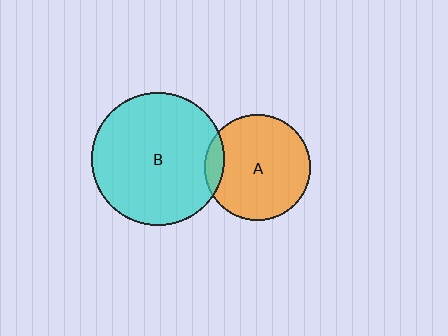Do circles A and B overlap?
Yes.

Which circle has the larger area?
Circle B (cyan).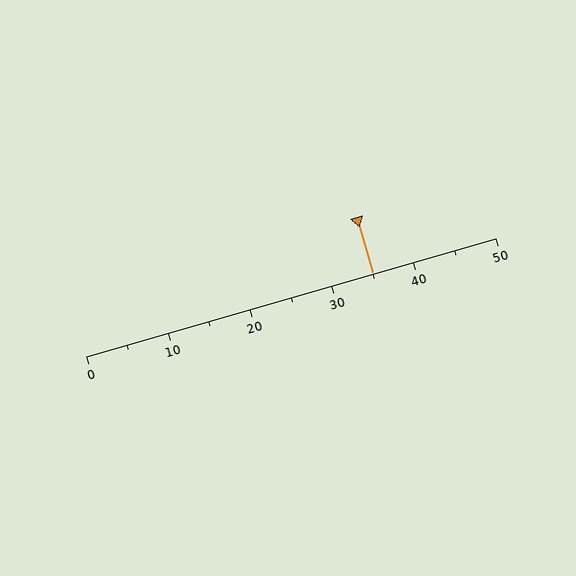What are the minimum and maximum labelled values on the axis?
The axis runs from 0 to 50.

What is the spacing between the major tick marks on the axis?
The major ticks are spaced 10 apart.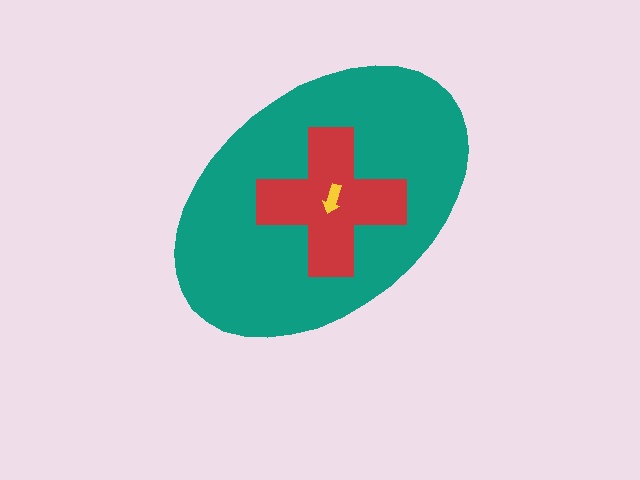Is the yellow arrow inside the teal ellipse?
Yes.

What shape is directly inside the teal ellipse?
The red cross.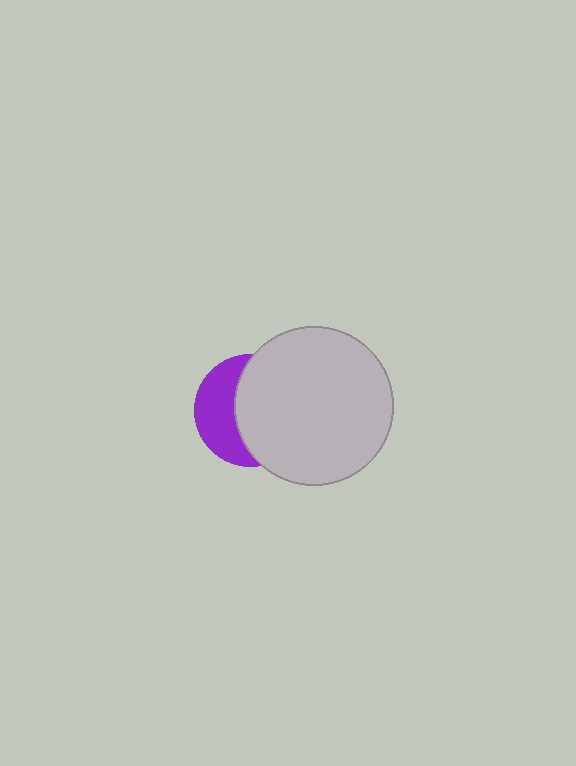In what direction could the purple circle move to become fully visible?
The purple circle could move left. That would shift it out from behind the light gray circle entirely.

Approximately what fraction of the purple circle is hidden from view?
Roughly 60% of the purple circle is hidden behind the light gray circle.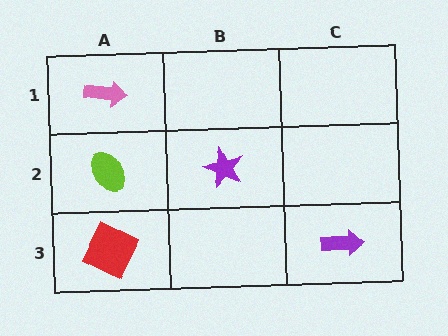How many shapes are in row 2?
2 shapes.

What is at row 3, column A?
A red square.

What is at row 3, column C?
A purple arrow.